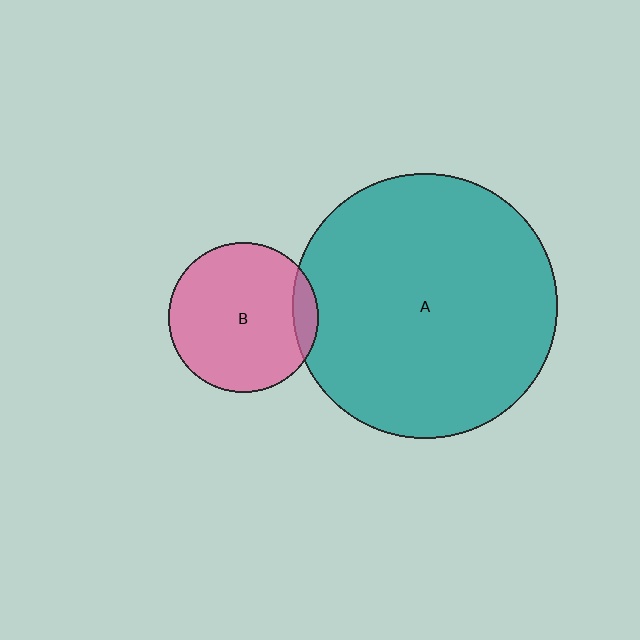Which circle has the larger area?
Circle A (teal).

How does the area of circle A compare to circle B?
Approximately 3.1 times.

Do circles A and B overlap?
Yes.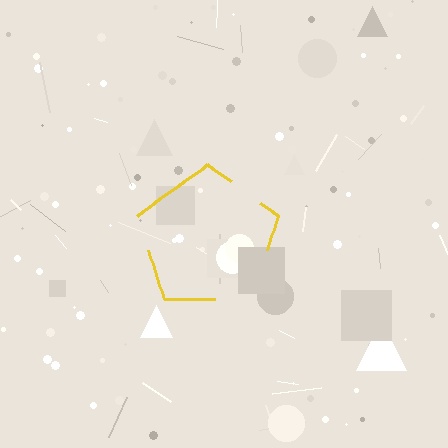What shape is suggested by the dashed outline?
The dashed outline suggests a pentagon.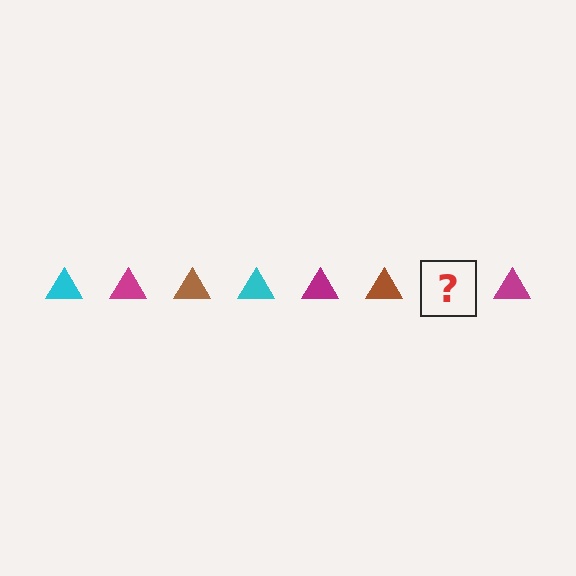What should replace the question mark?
The question mark should be replaced with a cyan triangle.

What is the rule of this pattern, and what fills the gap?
The rule is that the pattern cycles through cyan, magenta, brown triangles. The gap should be filled with a cyan triangle.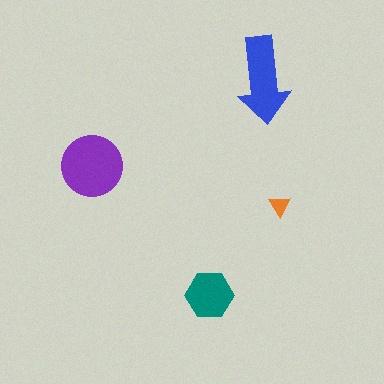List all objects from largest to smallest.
The purple circle, the blue arrow, the teal hexagon, the orange triangle.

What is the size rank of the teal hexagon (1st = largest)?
3rd.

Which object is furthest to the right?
The orange triangle is rightmost.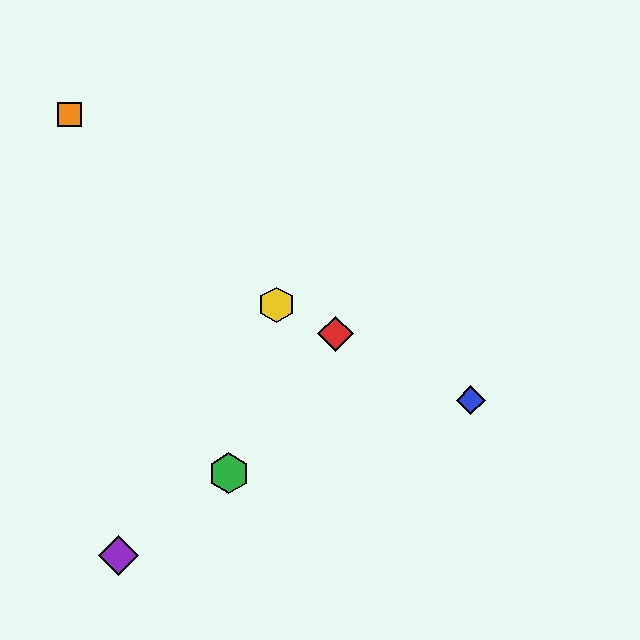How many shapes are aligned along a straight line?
3 shapes (the red diamond, the blue diamond, the yellow hexagon) are aligned along a straight line.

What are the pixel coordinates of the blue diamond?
The blue diamond is at (471, 400).